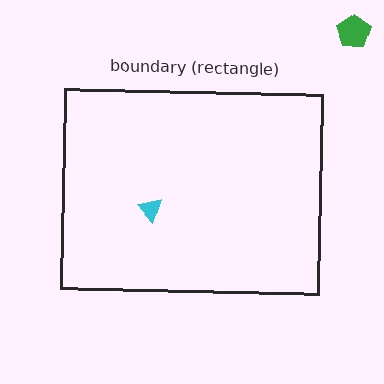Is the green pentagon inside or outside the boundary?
Outside.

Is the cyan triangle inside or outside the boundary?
Inside.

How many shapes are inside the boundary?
1 inside, 1 outside.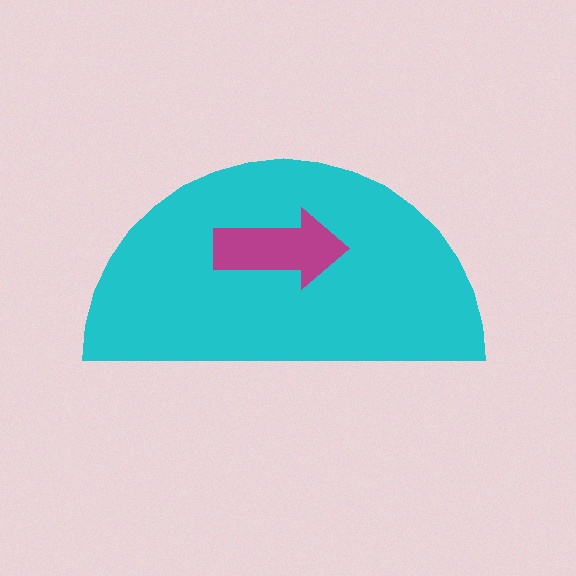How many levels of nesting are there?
2.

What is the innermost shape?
The magenta arrow.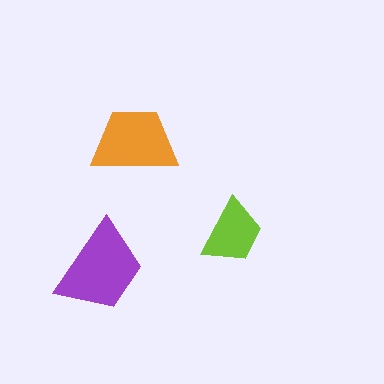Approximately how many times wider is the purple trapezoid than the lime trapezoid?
About 1.5 times wider.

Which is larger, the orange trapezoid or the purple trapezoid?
The purple one.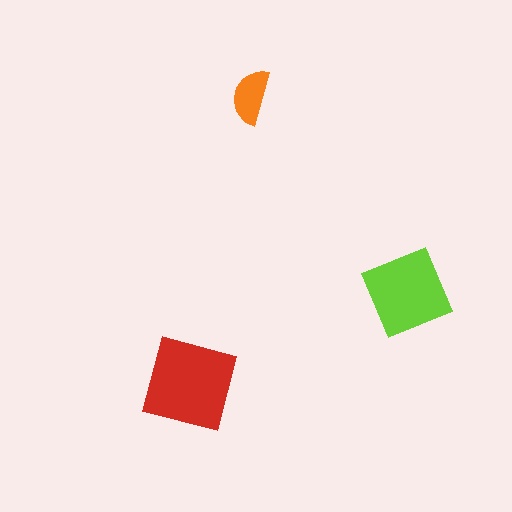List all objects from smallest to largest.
The orange semicircle, the lime diamond, the red square.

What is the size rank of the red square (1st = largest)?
1st.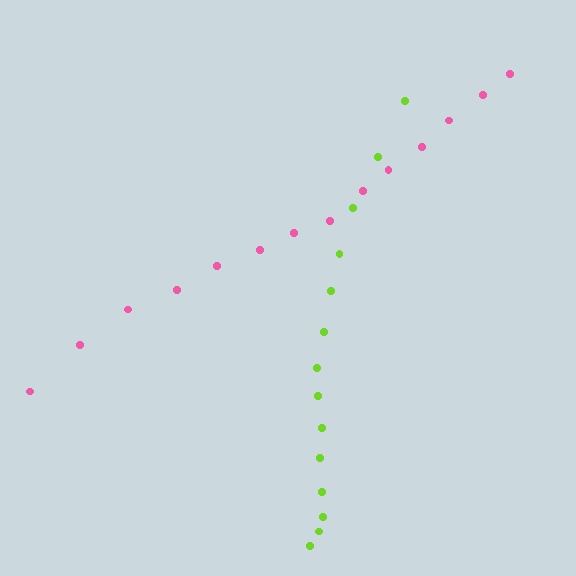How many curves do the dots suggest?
There are 2 distinct paths.